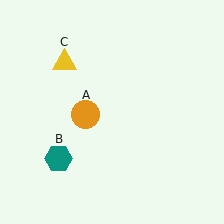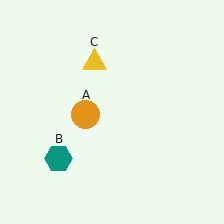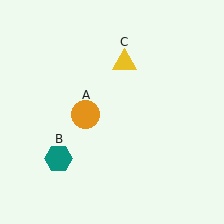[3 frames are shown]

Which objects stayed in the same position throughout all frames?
Orange circle (object A) and teal hexagon (object B) remained stationary.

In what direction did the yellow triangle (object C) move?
The yellow triangle (object C) moved right.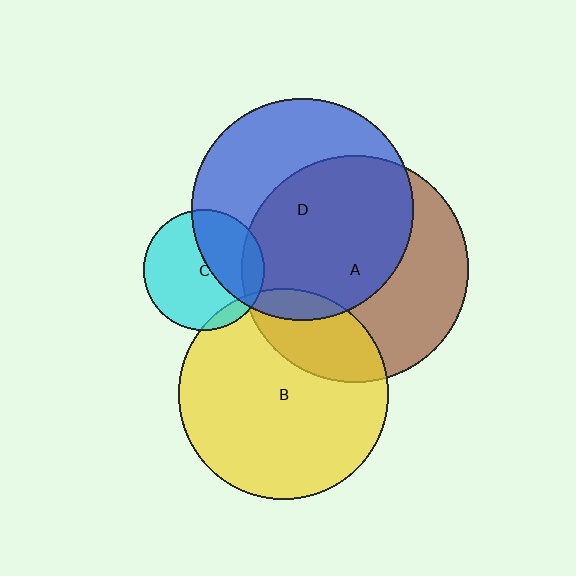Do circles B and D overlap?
Yes.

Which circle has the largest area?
Circle A (brown).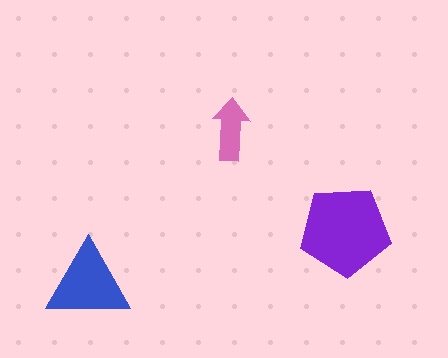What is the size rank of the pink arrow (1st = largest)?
3rd.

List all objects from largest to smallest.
The purple pentagon, the blue triangle, the pink arrow.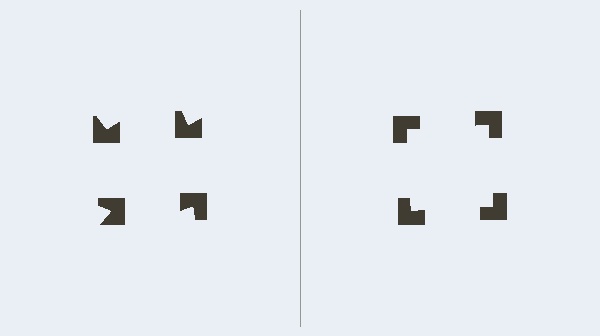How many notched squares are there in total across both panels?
8 — 4 on each side.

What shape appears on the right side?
An illusory square.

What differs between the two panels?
The notched squares are positioned identically on both sides; only the wedge orientations differ. On the right they align to a square; on the left they are misaligned.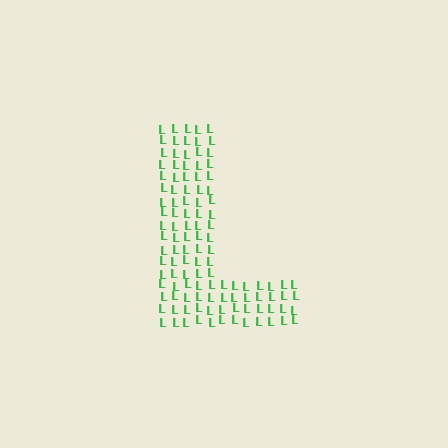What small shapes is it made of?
It is made of small letter L's.